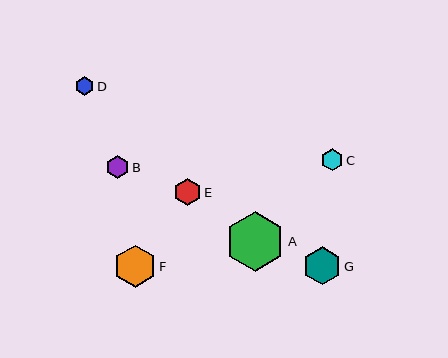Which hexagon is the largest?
Hexagon A is the largest with a size of approximately 59 pixels.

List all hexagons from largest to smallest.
From largest to smallest: A, F, G, E, B, C, D.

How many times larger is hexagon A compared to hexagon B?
Hexagon A is approximately 2.6 times the size of hexagon B.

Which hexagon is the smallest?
Hexagon D is the smallest with a size of approximately 19 pixels.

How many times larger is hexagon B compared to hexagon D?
Hexagon B is approximately 1.2 times the size of hexagon D.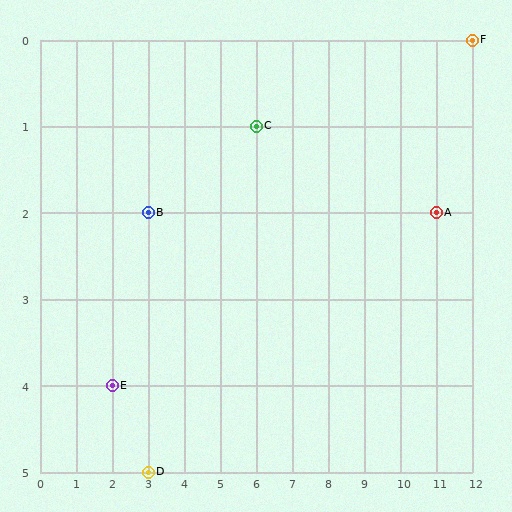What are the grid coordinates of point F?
Point F is at grid coordinates (12, 0).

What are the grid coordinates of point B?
Point B is at grid coordinates (3, 2).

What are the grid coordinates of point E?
Point E is at grid coordinates (2, 4).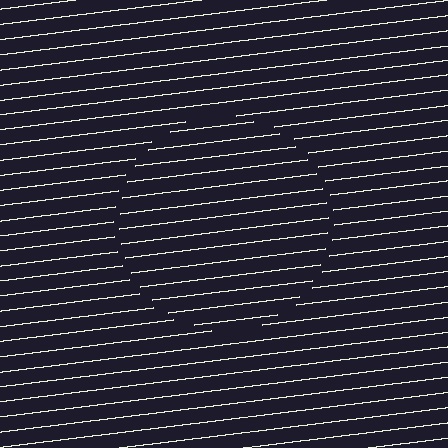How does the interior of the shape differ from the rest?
The interior of the shape contains the same grating, shifted by half a period — the contour is defined by the phase discontinuity where line-ends from the inner and outer gratings abut.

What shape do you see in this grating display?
An illusory circle. The interior of the shape contains the same grating, shifted by half a period — the contour is defined by the phase discontinuity where line-ends from the inner and outer gratings abut.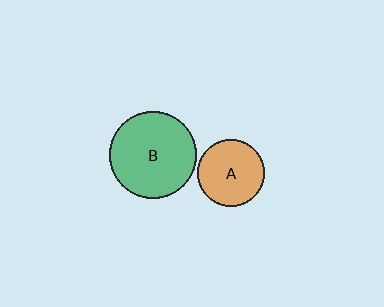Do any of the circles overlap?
No, none of the circles overlap.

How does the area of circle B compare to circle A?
Approximately 1.7 times.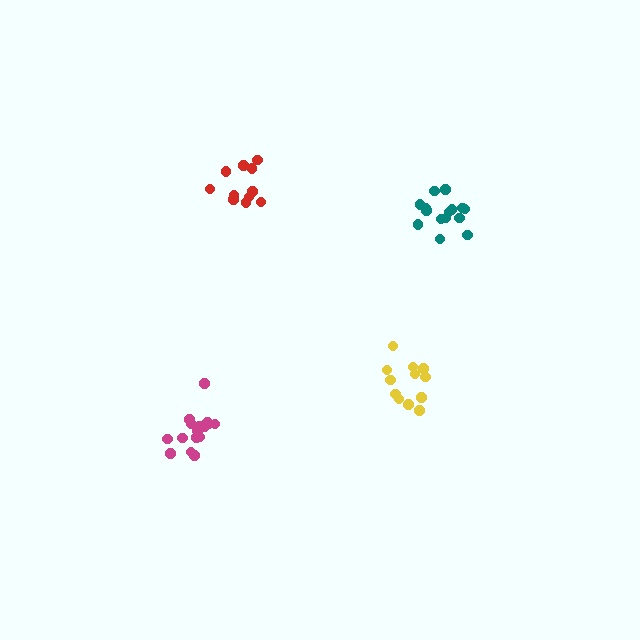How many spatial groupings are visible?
There are 4 spatial groupings.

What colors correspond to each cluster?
The clusters are colored: magenta, yellow, teal, red.